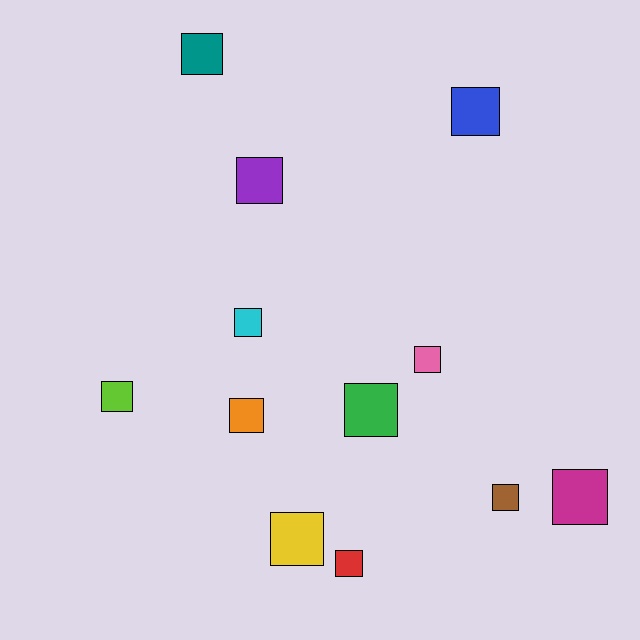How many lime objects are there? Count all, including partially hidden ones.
There is 1 lime object.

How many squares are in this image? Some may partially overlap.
There are 12 squares.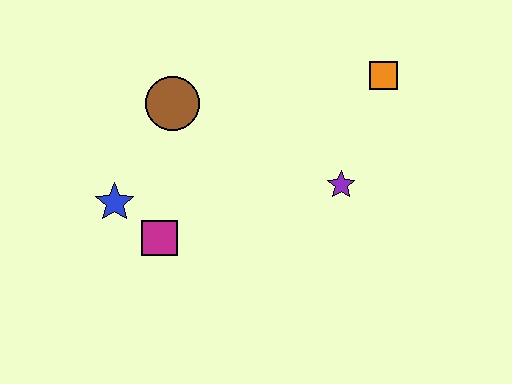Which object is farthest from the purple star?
The blue star is farthest from the purple star.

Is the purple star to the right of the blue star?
Yes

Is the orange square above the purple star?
Yes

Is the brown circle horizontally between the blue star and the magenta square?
No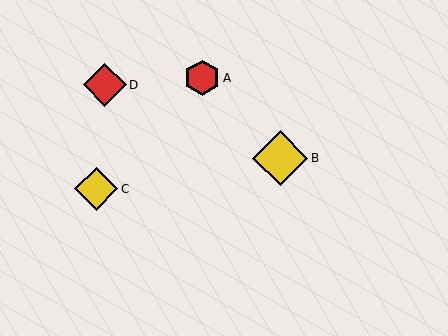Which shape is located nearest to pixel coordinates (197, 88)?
The red hexagon (labeled A) at (202, 78) is nearest to that location.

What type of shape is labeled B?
Shape B is a yellow diamond.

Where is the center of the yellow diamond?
The center of the yellow diamond is at (280, 158).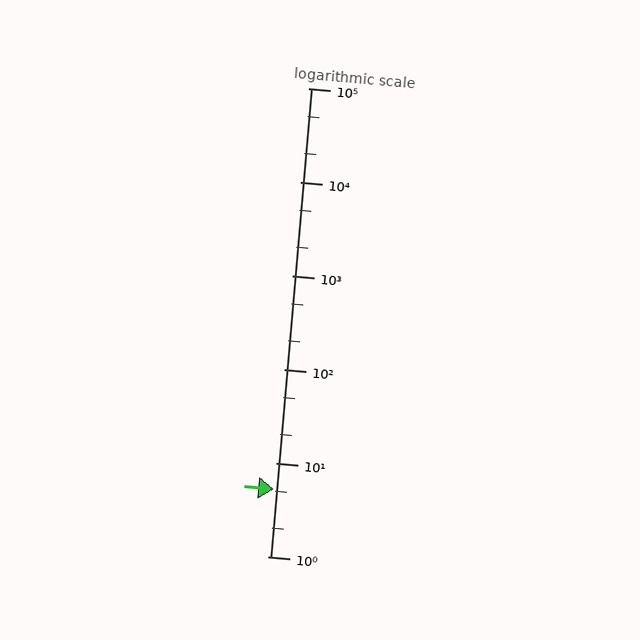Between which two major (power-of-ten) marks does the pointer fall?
The pointer is between 1 and 10.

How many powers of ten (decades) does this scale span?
The scale spans 5 decades, from 1 to 100000.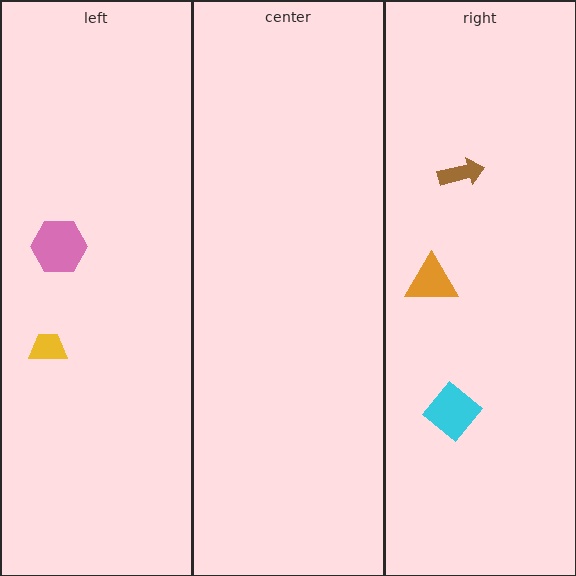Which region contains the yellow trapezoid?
The left region.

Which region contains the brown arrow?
The right region.